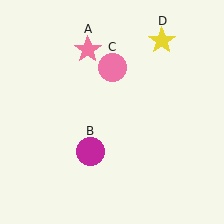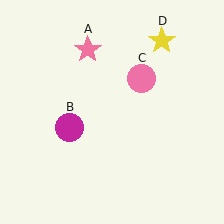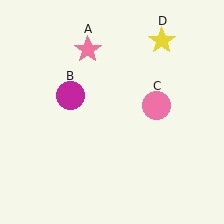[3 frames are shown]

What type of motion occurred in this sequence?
The magenta circle (object B), pink circle (object C) rotated clockwise around the center of the scene.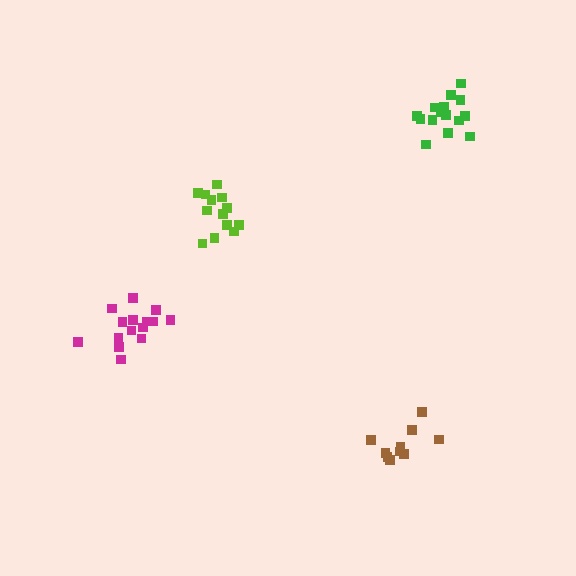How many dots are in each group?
Group 1: 14 dots, Group 2: 15 dots, Group 3: 10 dots, Group 4: 15 dots (54 total).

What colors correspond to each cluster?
The clusters are colored: lime, green, brown, magenta.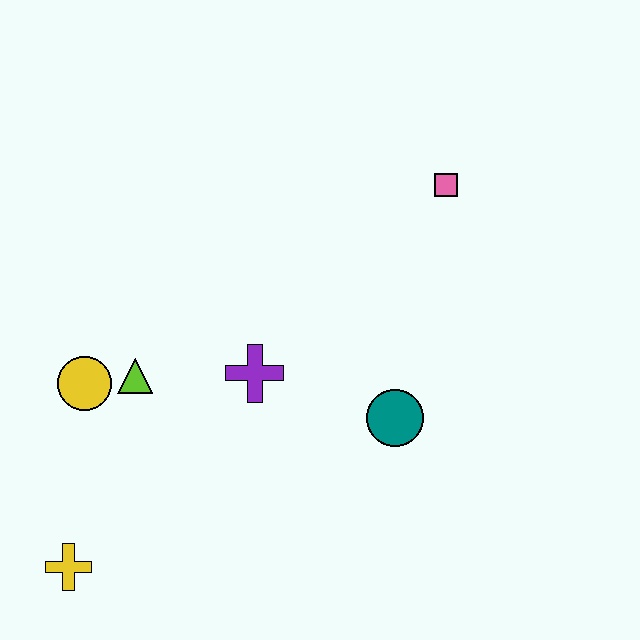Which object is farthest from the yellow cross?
The pink square is farthest from the yellow cross.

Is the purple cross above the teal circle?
Yes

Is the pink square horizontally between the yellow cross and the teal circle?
No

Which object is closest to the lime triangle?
The yellow circle is closest to the lime triangle.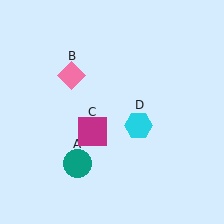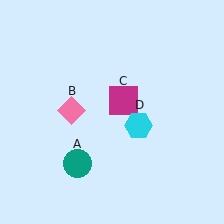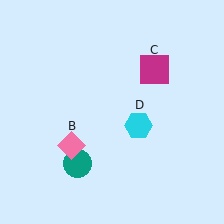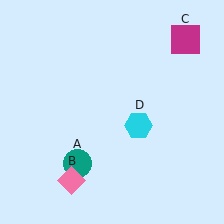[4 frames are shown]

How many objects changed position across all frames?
2 objects changed position: pink diamond (object B), magenta square (object C).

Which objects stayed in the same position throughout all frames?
Teal circle (object A) and cyan hexagon (object D) remained stationary.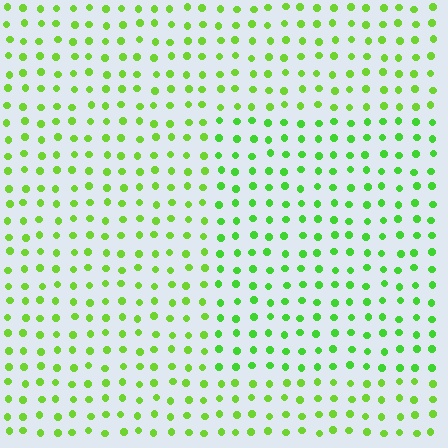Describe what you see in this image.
The image is filled with small lime elements in a uniform arrangement. A rectangle-shaped region is visible where the elements are tinted to a slightly different hue, forming a subtle color boundary.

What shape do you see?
I see a rectangle.